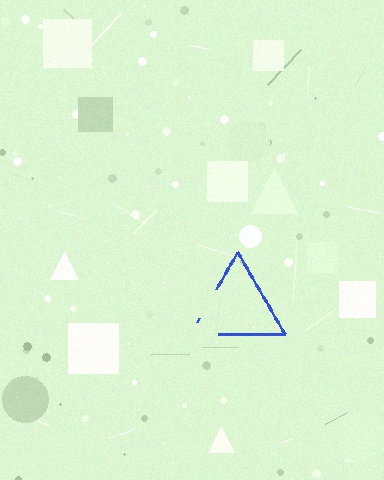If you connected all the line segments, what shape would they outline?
They would outline a triangle.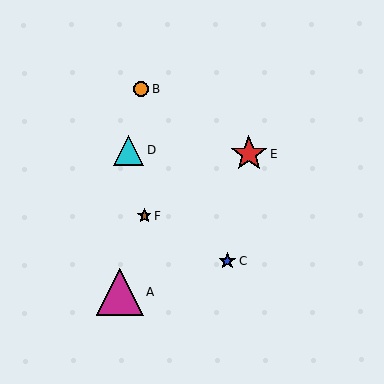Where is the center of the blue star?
The center of the blue star is at (228, 261).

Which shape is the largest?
The magenta triangle (labeled A) is the largest.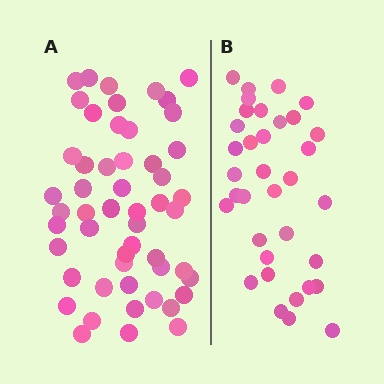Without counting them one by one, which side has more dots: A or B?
Region A (the left region) has more dots.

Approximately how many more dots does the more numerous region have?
Region A has approximately 15 more dots than region B.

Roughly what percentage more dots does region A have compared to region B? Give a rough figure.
About 50% more.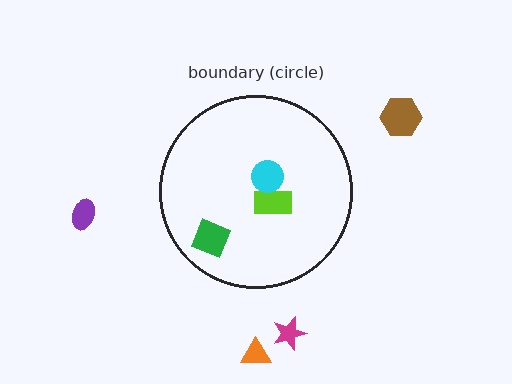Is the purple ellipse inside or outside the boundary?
Outside.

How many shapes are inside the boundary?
3 inside, 4 outside.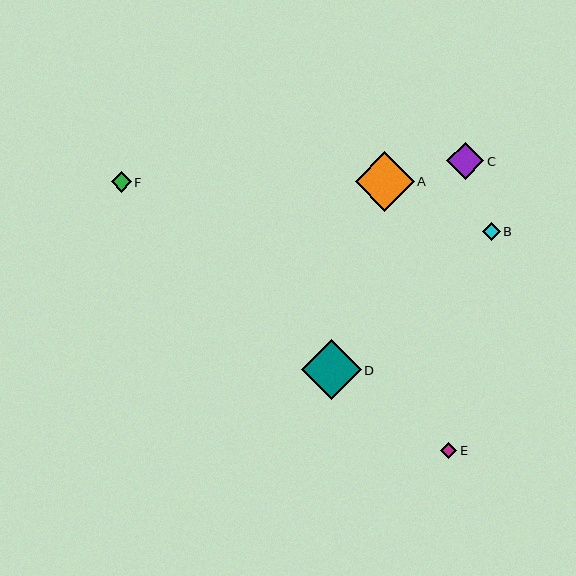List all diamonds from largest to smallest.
From largest to smallest: D, A, C, F, B, E.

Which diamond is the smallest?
Diamond E is the smallest with a size of approximately 16 pixels.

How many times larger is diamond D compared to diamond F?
Diamond D is approximately 2.9 times the size of diamond F.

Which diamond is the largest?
Diamond D is the largest with a size of approximately 59 pixels.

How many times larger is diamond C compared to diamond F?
Diamond C is approximately 1.8 times the size of diamond F.